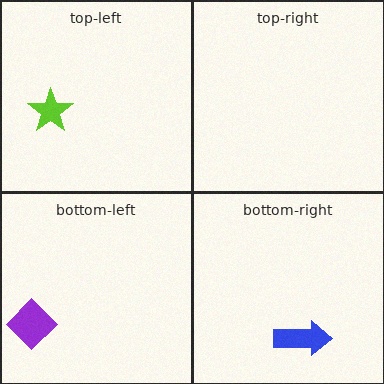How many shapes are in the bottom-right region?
1.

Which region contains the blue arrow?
The bottom-right region.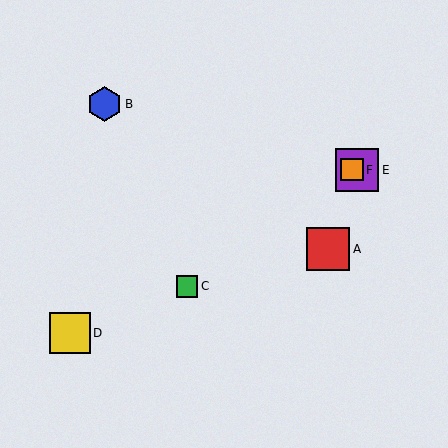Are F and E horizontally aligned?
Yes, both are at y≈170.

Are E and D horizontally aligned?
No, E is at y≈170 and D is at y≈333.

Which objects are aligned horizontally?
Objects E, F are aligned horizontally.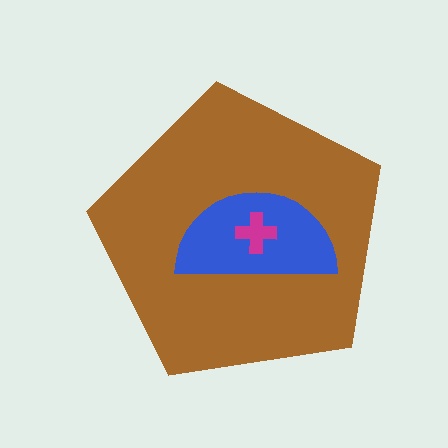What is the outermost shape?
The brown pentagon.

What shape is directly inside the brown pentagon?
The blue semicircle.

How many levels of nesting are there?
3.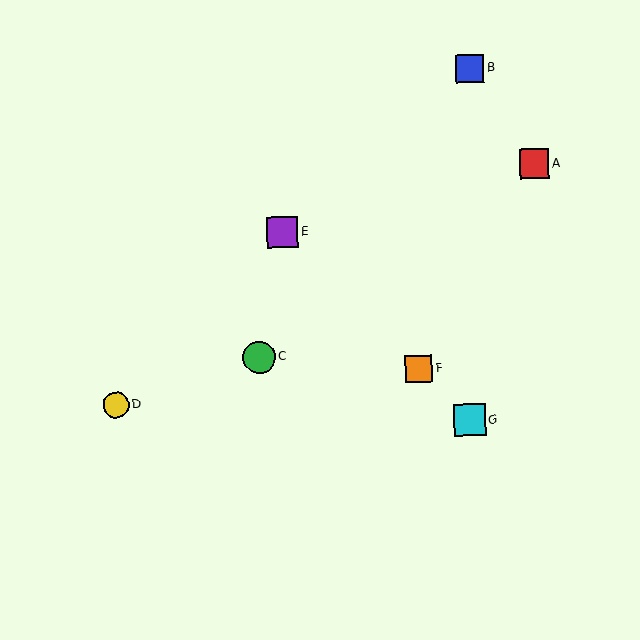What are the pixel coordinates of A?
Object A is at (534, 164).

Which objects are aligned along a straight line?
Objects E, F, G are aligned along a straight line.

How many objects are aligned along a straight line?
3 objects (E, F, G) are aligned along a straight line.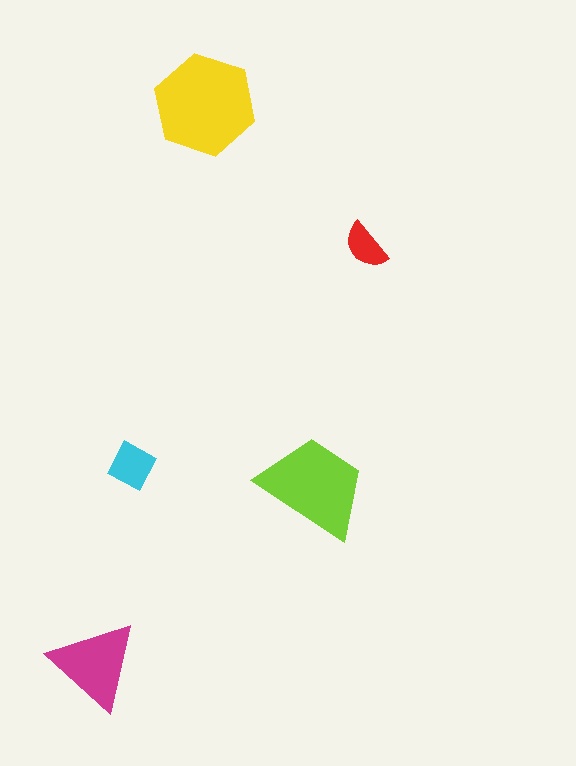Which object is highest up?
The yellow hexagon is topmost.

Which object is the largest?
The yellow hexagon.